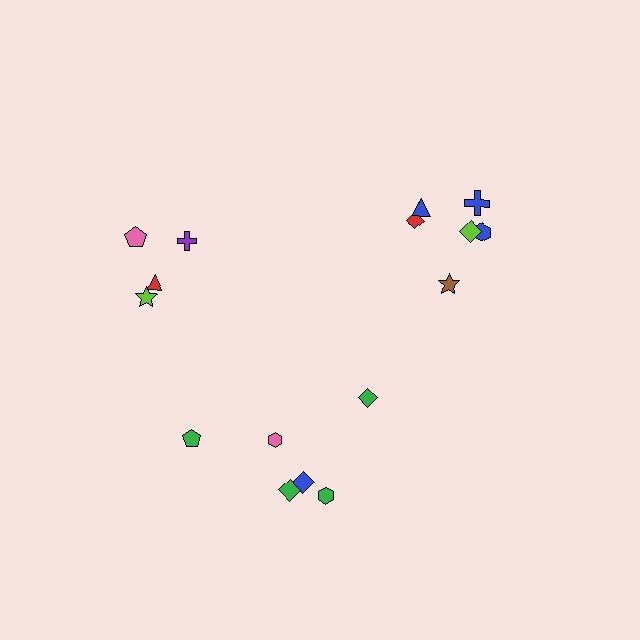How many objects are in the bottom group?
There are 6 objects.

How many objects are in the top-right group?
There are 6 objects.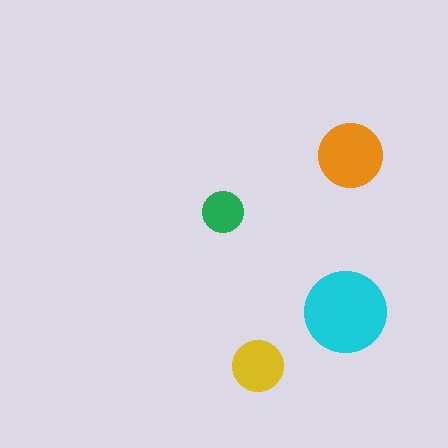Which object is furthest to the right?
The orange circle is rightmost.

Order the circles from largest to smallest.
the cyan one, the orange one, the yellow one, the green one.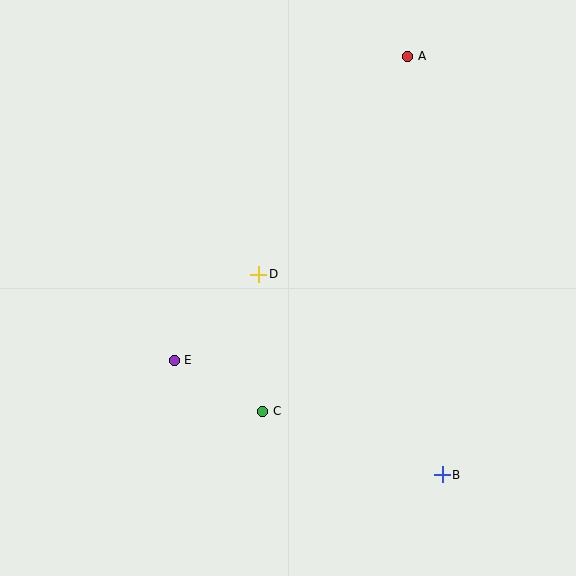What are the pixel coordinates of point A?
Point A is at (408, 56).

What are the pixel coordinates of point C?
Point C is at (263, 411).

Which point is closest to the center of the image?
Point D at (259, 274) is closest to the center.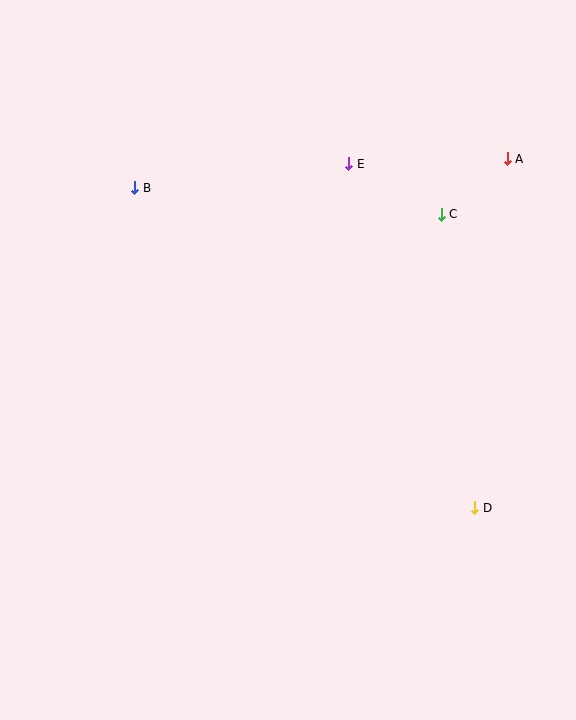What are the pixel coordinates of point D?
Point D is at (475, 508).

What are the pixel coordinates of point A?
Point A is at (507, 159).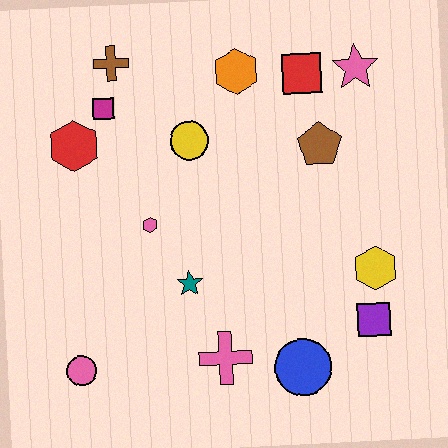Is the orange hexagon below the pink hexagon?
No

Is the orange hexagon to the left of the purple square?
Yes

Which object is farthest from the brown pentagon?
The pink circle is farthest from the brown pentagon.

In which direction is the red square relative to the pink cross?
The red square is above the pink cross.